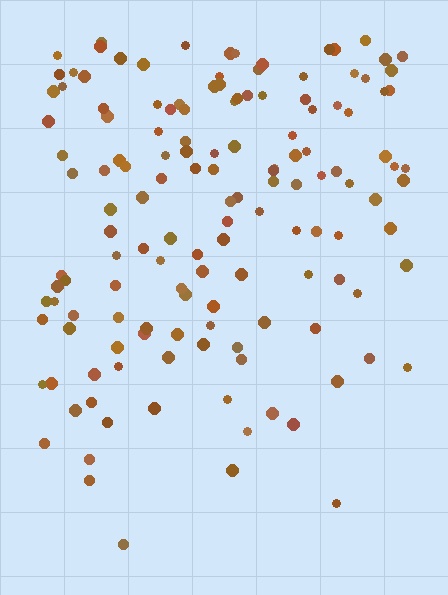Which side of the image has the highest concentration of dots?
The top.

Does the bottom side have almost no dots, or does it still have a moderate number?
Still a moderate number, just noticeably fewer than the top.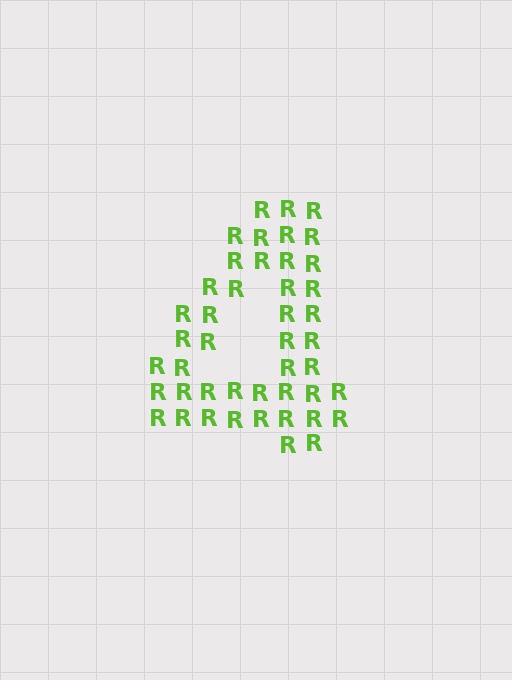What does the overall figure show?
The overall figure shows the digit 4.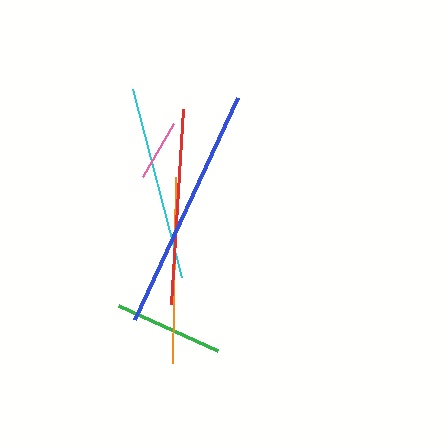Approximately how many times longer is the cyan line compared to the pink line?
The cyan line is approximately 3.2 times the length of the pink line.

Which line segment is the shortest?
The pink line is the shortest at approximately 61 pixels.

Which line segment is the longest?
The blue line is the longest at approximately 245 pixels.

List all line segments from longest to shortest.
From longest to shortest: blue, red, cyan, orange, green, pink.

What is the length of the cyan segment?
The cyan segment is approximately 194 pixels long.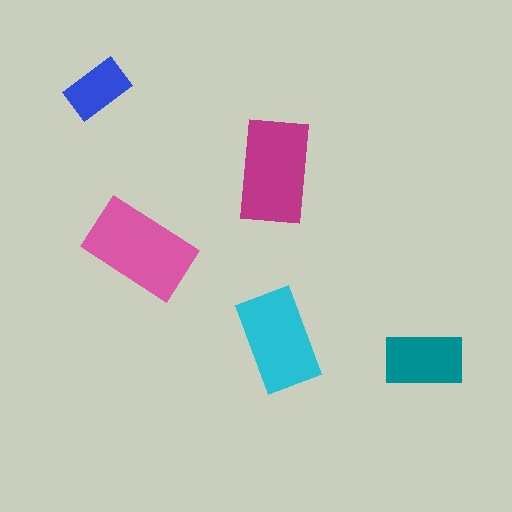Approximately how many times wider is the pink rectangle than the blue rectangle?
About 1.5 times wider.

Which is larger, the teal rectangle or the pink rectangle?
The pink one.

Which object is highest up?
The blue rectangle is topmost.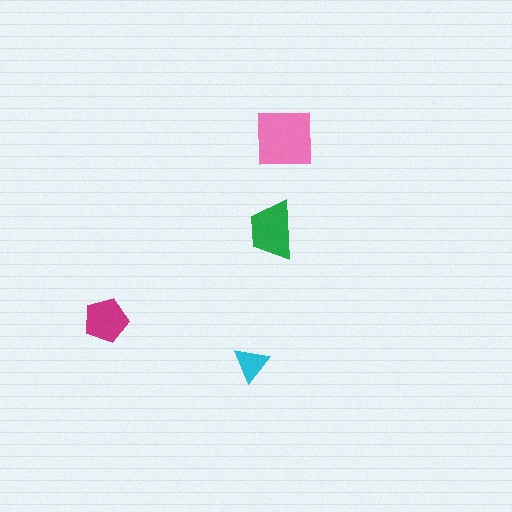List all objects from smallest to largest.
The cyan triangle, the magenta pentagon, the green trapezoid, the pink square.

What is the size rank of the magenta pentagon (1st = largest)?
3rd.